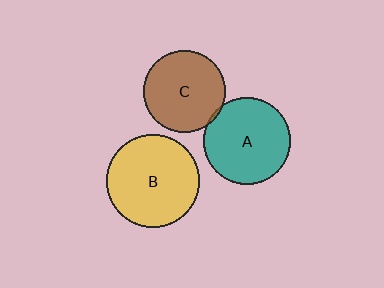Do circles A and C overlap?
Yes.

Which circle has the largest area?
Circle B (yellow).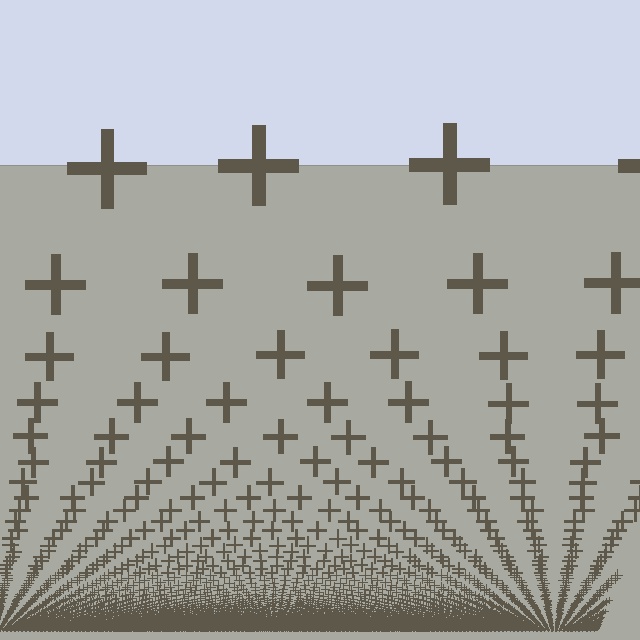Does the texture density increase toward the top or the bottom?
Density increases toward the bottom.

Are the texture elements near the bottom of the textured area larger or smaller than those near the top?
Smaller. The gradient is inverted — elements near the bottom are smaller and denser.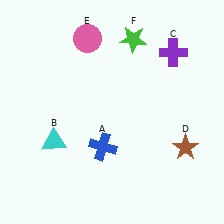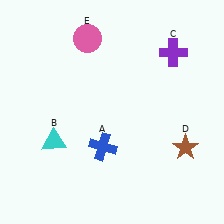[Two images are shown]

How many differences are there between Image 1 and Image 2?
There is 1 difference between the two images.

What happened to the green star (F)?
The green star (F) was removed in Image 2. It was in the top-right area of Image 1.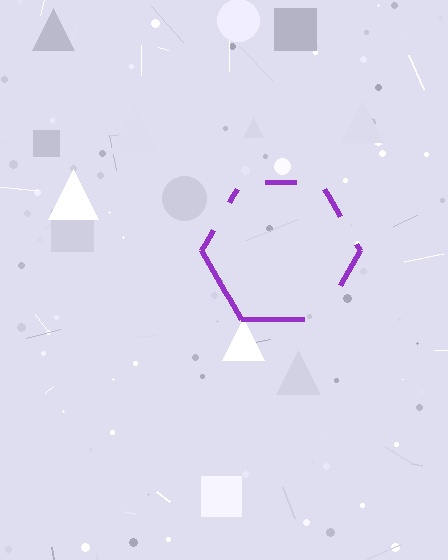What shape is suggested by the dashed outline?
The dashed outline suggests a hexagon.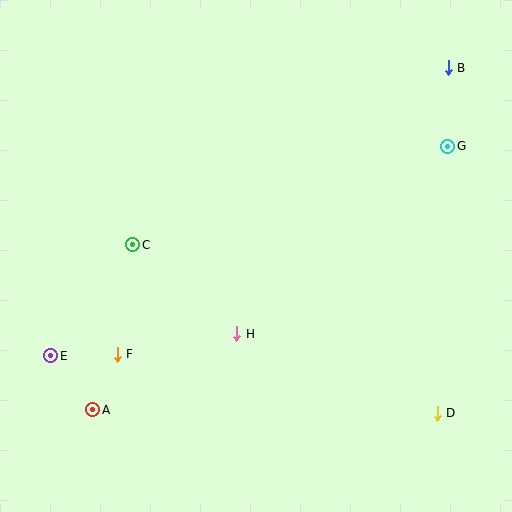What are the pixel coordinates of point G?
Point G is at (448, 146).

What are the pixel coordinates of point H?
Point H is at (237, 334).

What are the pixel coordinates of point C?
Point C is at (133, 245).